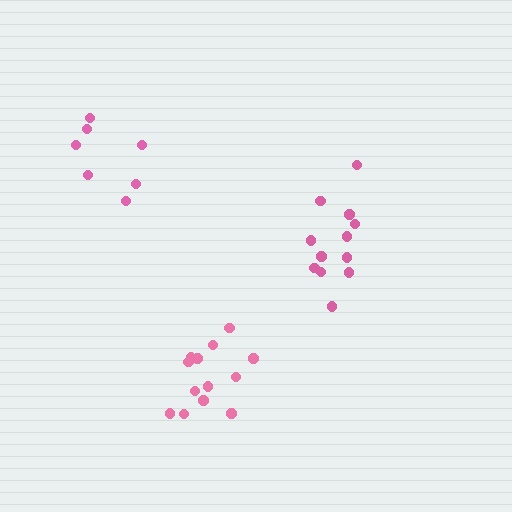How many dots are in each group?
Group 1: 12 dots, Group 2: 13 dots, Group 3: 7 dots (32 total).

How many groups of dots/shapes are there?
There are 3 groups.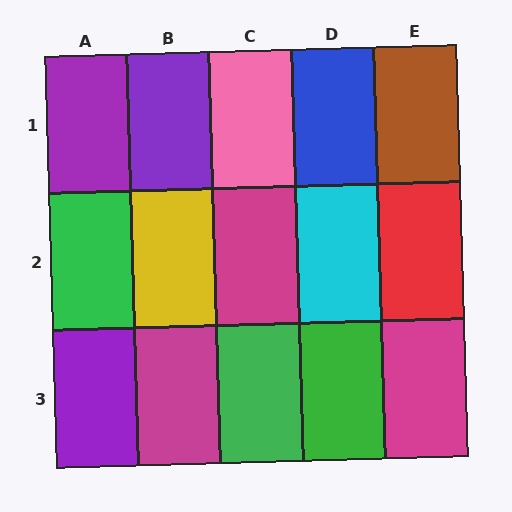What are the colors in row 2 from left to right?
Green, yellow, magenta, cyan, red.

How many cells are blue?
1 cell is blue.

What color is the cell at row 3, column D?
Green.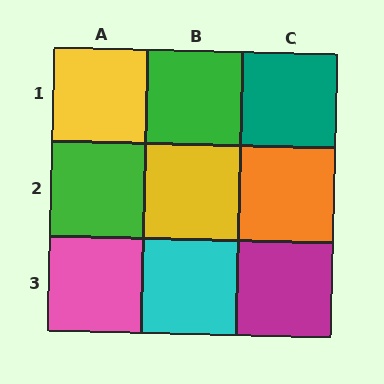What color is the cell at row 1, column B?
Green.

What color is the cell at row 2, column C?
Orange.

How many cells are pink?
1 cell is pink.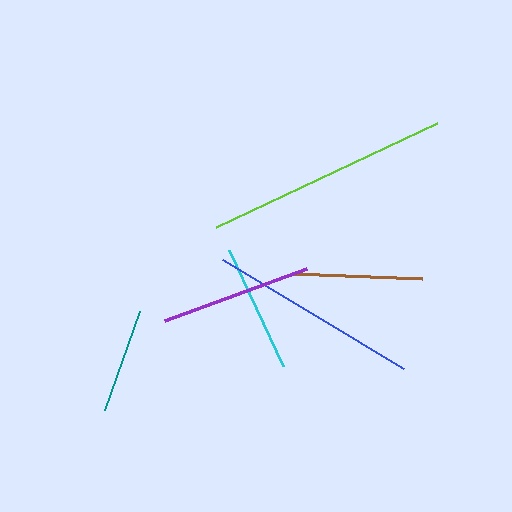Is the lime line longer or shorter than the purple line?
The lime line is longer than the purple line.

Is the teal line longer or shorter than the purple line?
The purple line is longer than the teal line.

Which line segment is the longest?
The lime line is the longest at approximately 244 pixels.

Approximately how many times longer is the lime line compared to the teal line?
The lime line is approximately 2.3 times the length of the teal line.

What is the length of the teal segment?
The teal segment is approximately 105 pixels long.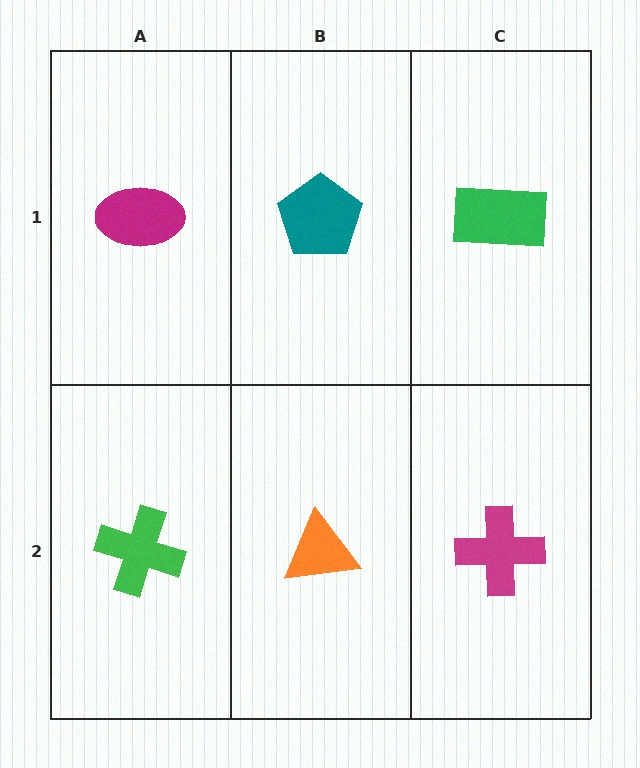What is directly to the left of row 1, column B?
A magenta ellipse.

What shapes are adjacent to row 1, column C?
A magenta cross (row 2, column C), a teal pentagon (row 1, column B).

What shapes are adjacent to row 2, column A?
A magenta ellipse (row 1, column A), an orange triangle (row 2, column B).